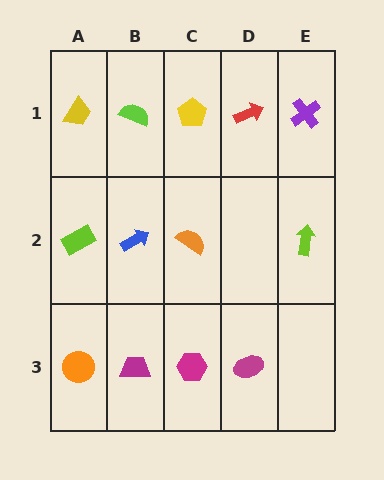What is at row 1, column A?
A yellow trapezoid.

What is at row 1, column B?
A lime semicircle.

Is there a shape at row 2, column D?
No, that cell is empty.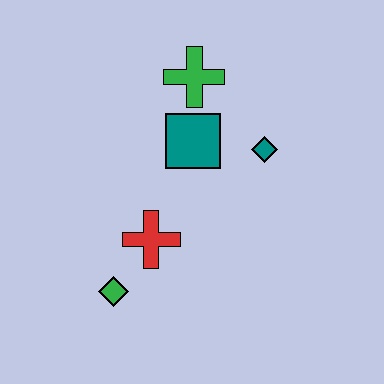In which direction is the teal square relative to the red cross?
The teal square is above the red cross.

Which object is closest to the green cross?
The teal square is closest to the green cross.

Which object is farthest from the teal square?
The green diamond is farthest from the teal square.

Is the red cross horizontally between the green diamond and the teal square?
Yes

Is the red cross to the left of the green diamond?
No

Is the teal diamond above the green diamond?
Yes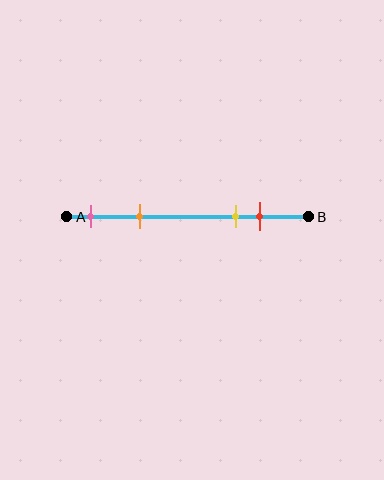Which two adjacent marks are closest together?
The yellow and red marks are the closest adjacent pair.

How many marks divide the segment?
There are 4 marks dividing the segment.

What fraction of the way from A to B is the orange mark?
The orange mark is approximately 30% (0.3) of the way from A to B.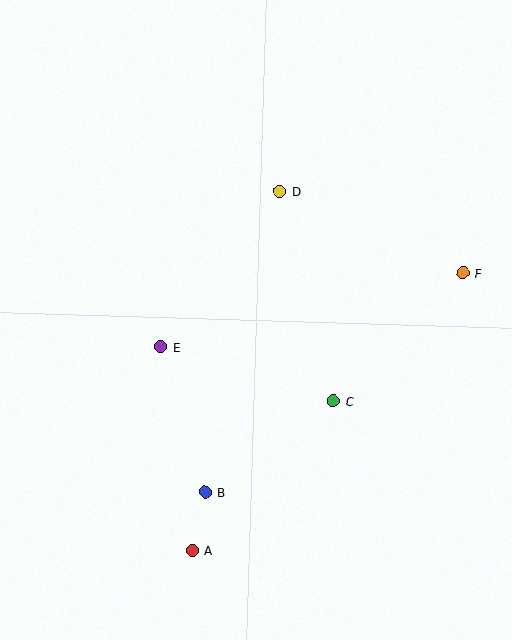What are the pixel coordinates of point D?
Point D is at (280, 192).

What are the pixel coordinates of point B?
Point B is at (205, 492).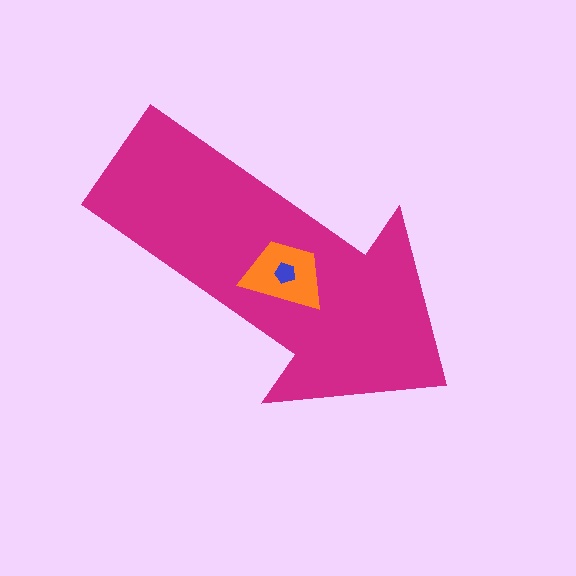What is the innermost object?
The blue pentagon.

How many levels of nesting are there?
3.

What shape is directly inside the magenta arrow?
The orange trapezoid.